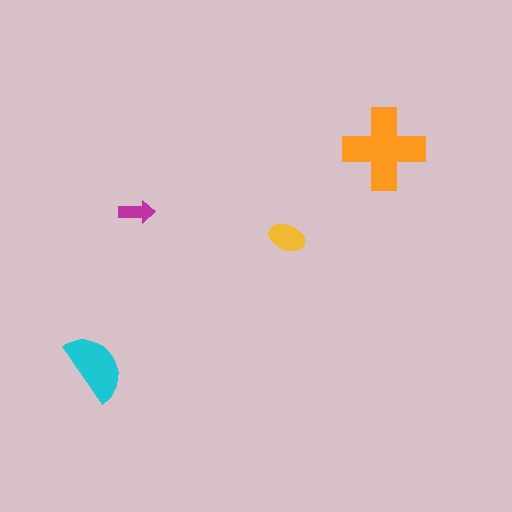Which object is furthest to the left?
The cyan semicircle is leftmost.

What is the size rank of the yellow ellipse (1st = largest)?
3rd.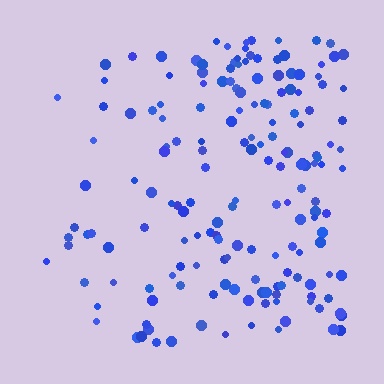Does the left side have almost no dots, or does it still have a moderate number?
Still a moderate number, just noticeably fewer than the right.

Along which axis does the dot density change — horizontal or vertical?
Horizontal.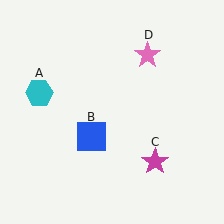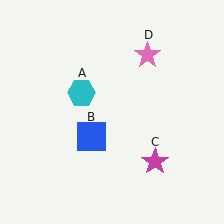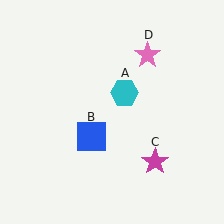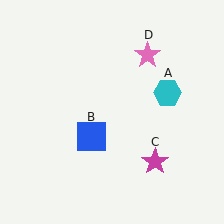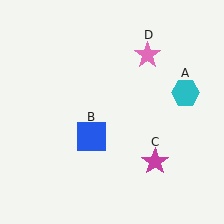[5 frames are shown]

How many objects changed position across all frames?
1 object changed position: cyan hexagon (object A).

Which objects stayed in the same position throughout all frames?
Blue square (object B) and magenta star (object C) and pink star (object D) remained stationary.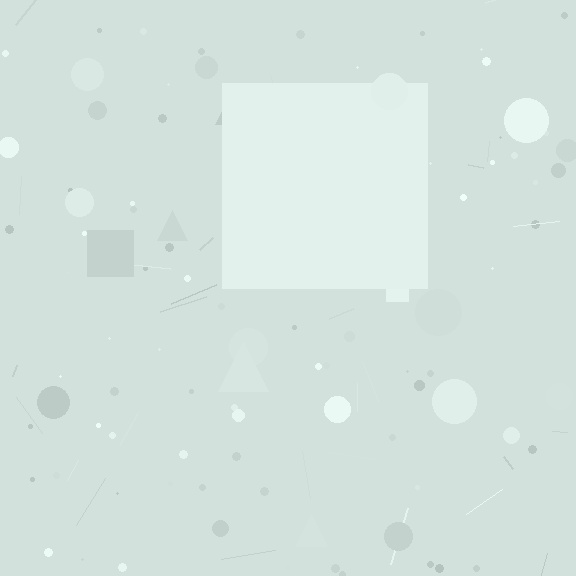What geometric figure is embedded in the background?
A square is embedded in the background.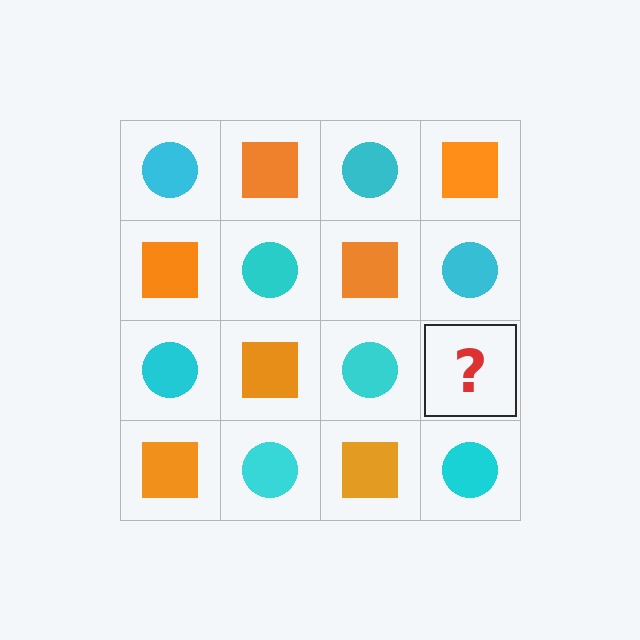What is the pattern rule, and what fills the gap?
The rule is that it alternates cyan circle and orange square in a checkerboard pattern. The gap should be filled with an orange square.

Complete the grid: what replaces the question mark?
The question mark should be replaced with an orange square.